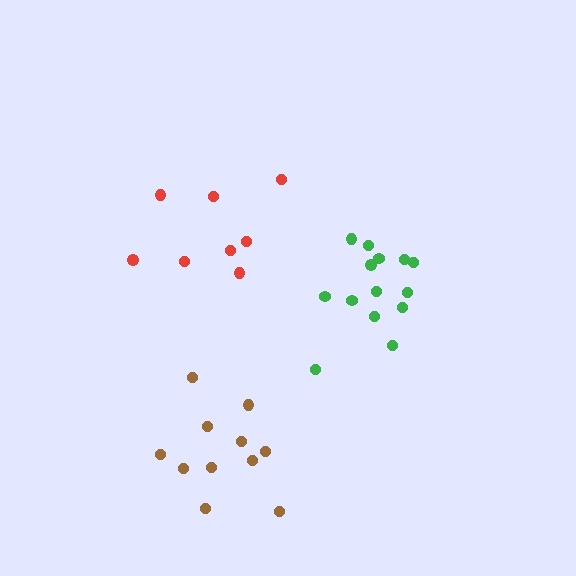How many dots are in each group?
Group 1: 11 dots, Group 2: 14 dots, Group 3: 8 dots (33 total).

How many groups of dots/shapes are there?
There are 3 groups.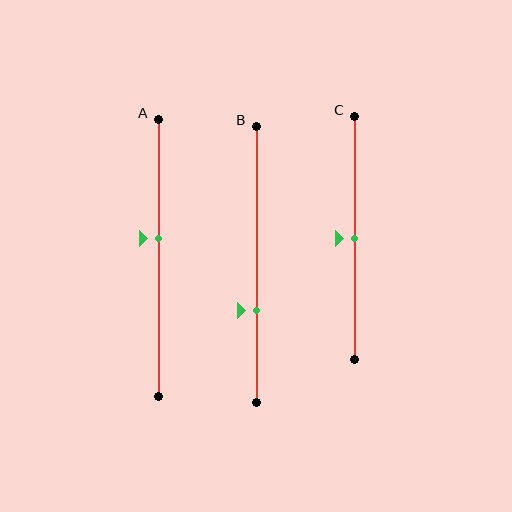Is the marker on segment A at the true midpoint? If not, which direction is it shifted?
No, the marker on segment A is shifted upward by about 7% of the segment length.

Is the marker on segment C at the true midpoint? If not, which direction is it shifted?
Yes, the marker on segment C is at the true midpoint.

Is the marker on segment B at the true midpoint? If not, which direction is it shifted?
No, the marker on segment B is shifted downward by about 17% of the segment length.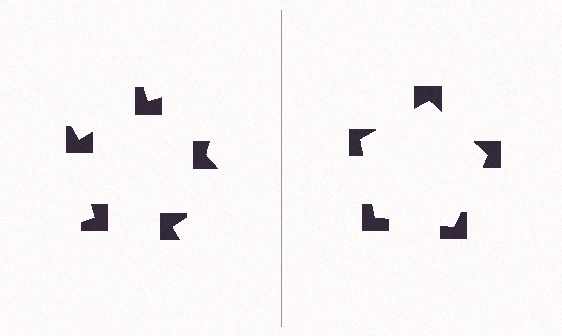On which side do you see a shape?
An illusory pentagon appears on the right side. On the left side the wedge cuts are rotated, so no coherent shape forms.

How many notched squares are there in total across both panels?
10 — 5 on each side.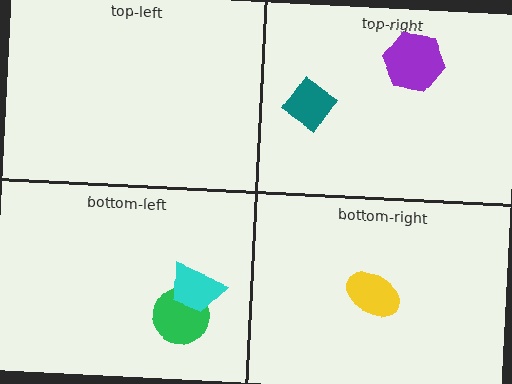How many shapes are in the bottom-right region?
1.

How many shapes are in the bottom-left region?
2.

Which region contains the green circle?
The bottom-left region.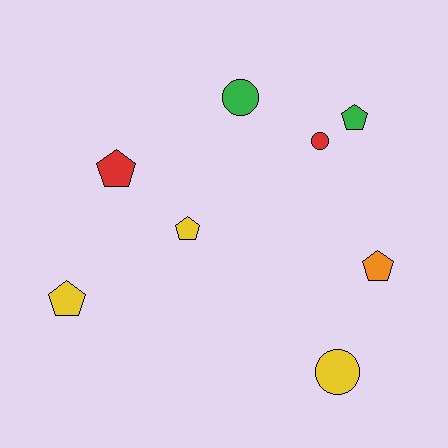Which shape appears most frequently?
Pentagon, with 5 objects.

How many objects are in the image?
There are 8 objects.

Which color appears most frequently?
Yellow, with 3 objects.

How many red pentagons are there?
There is 1 red pentagon.